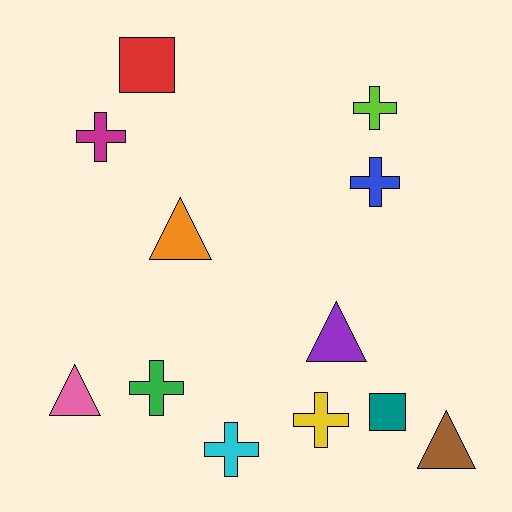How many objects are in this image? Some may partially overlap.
There are 12 objects.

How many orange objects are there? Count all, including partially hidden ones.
There is 1 orange object.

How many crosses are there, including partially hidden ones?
There are 6 crosses.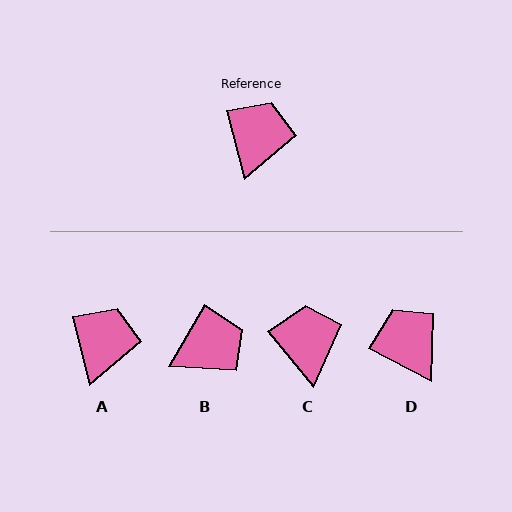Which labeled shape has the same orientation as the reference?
A.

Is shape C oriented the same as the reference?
No, it is off by about 26 degrees.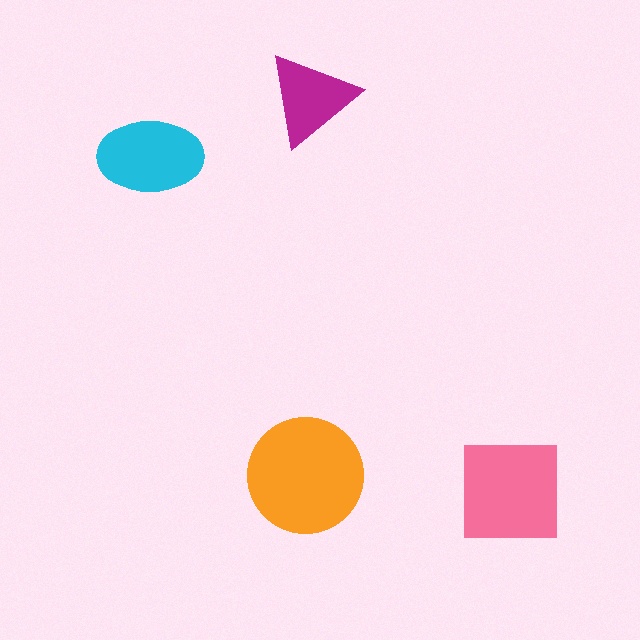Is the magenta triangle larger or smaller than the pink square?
Smaller.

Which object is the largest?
The orange circle.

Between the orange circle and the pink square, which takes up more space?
The orange circle.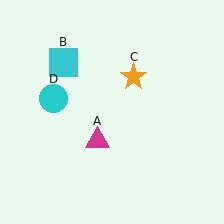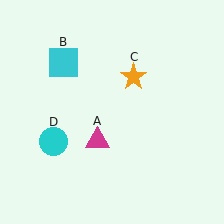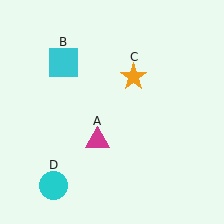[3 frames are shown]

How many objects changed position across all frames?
1 object changed position: cyan circle (object D).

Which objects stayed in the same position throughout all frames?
Magenta triangle (object A) and cyan square (object B) and orange star (object C) remained stationary.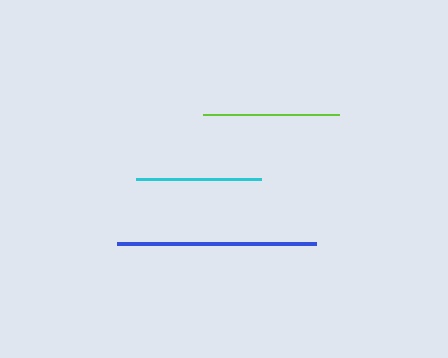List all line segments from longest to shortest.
From longest to shortest: blue, lime, cyan.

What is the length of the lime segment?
The lime segment is approximately 135 pixels long.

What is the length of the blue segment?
The blue segment is approximately 199 pixels long.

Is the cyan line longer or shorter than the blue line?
The blue line is longer than the cyan line.